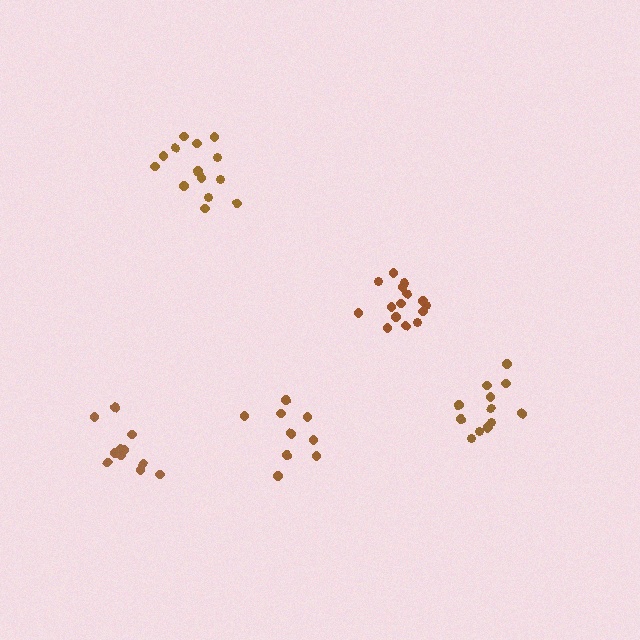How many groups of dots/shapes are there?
There are 5 groups.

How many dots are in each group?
Group 1: 15 dots, Group 2: 14 dots, Group 3: 13 dots, Group 4: 11 dots, Group 5: 9 dots (62 total).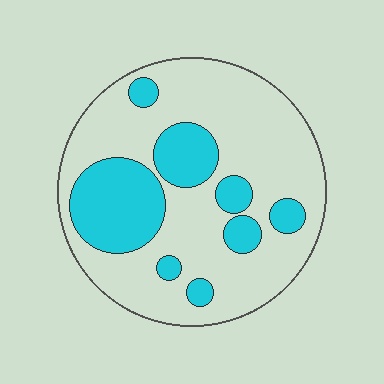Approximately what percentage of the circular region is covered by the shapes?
Approximately 30%.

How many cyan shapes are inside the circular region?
8.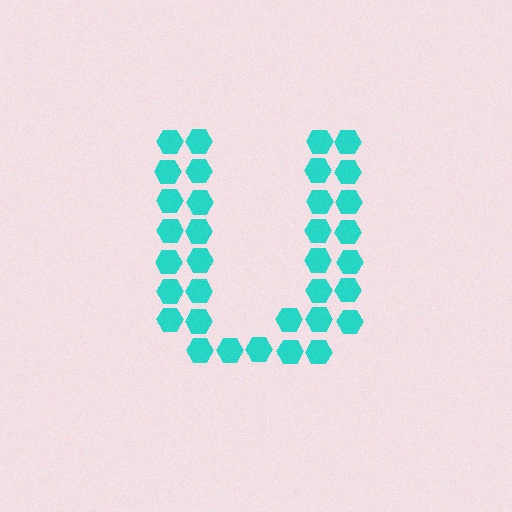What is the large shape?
The large shape is the letter U.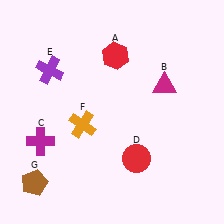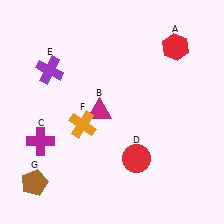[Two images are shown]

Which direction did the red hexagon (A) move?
The red hexagon (A) moved right.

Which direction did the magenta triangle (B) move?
The magenta triangle (B) moved left.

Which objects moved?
The objects that moved are: the red hexagon (A), the magenta triangle (B).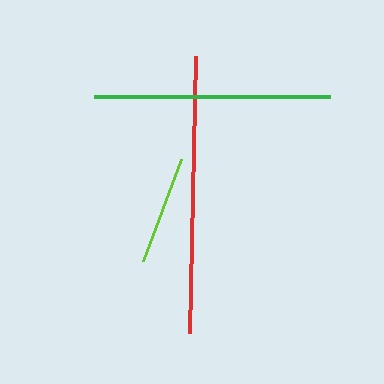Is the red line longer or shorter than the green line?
The red line is longer than the green line.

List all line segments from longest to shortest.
From longest to shortest: red, green, lime.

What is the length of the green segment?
The green segment is approximately 236 pixels long.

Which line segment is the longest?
The red line is the longest at approximately 276 pixels.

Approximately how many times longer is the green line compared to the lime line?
The green line is approximately 2.2 times the length of the lime line.